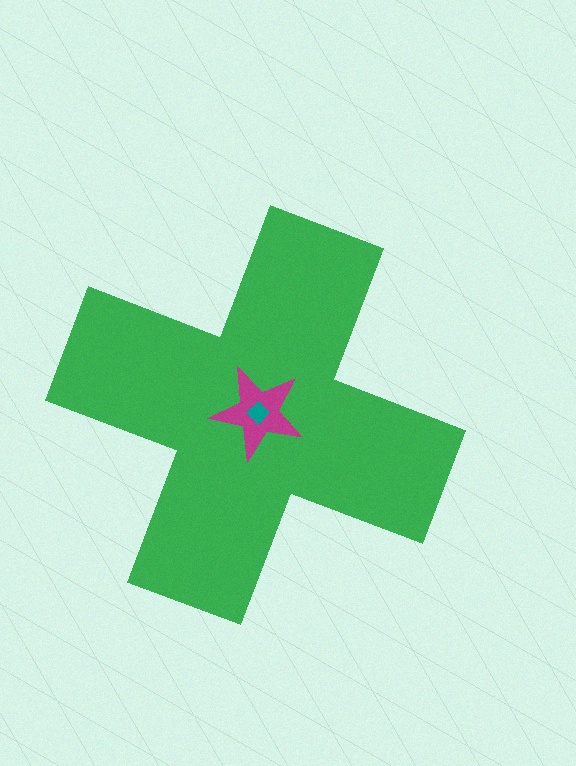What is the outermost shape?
The green cross.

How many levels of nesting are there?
3.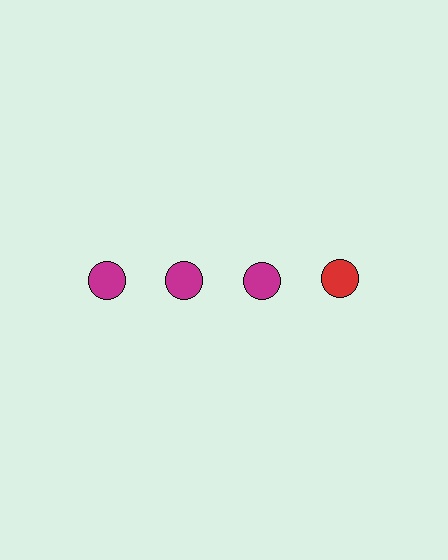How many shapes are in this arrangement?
There are 4 shapes arranged in a grid pattern.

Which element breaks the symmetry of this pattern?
The red circle in the top row, second from right column breaks the symmetry. All other shapes are magenta circles.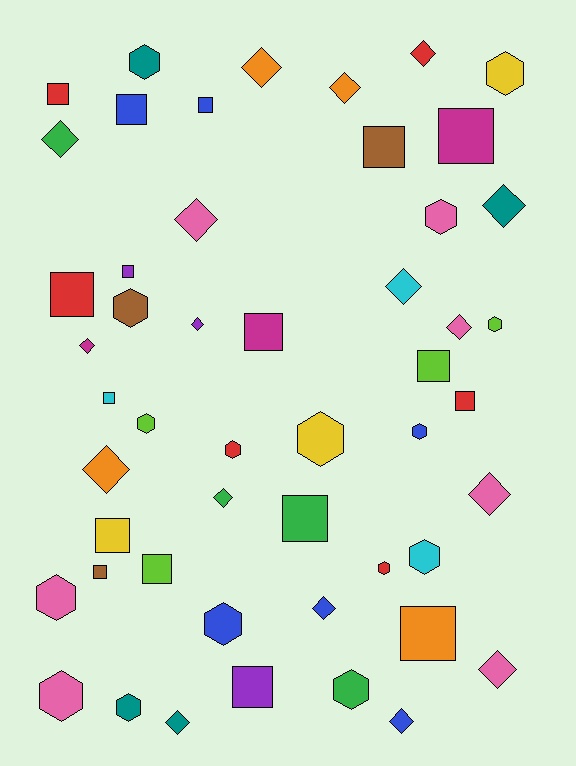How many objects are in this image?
There are 50 objects.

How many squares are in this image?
There are 17 squares.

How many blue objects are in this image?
There are 6 blue objects.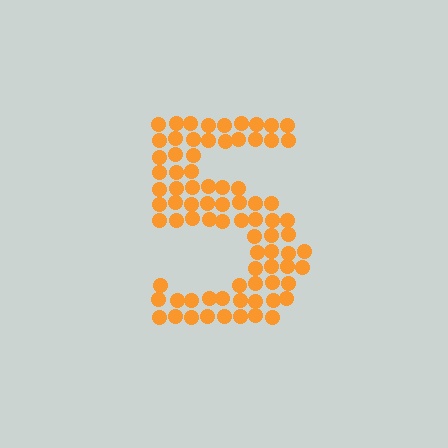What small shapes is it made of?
It is made of small circles.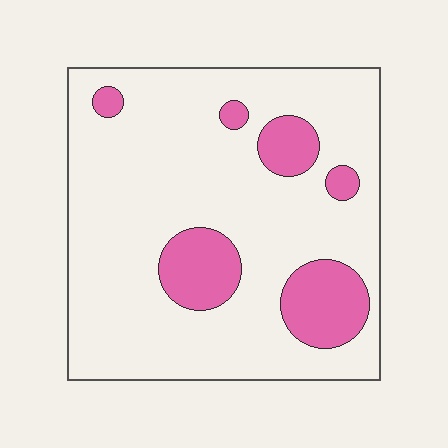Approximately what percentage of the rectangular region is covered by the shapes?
Approximately 20%.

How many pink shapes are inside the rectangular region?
6.